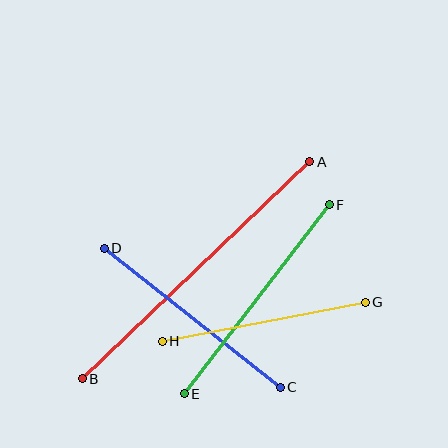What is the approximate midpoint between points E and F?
The midpoint is at approximately (257, 299) pixels.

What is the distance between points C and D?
The distance is approximately 225 pixels.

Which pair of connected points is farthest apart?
Points A and B are farthest apart.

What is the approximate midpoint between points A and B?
The midpoint is at approximately (196, 270) pixels.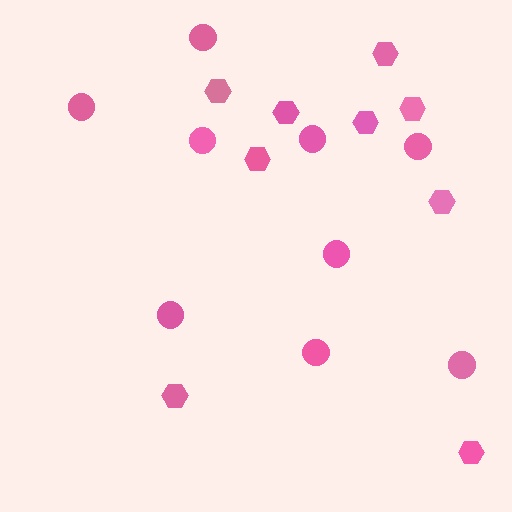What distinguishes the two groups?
There are 2 groups: one group of hexagons (9) and one group of circles (9).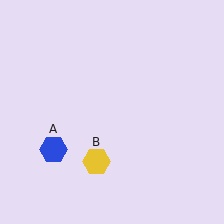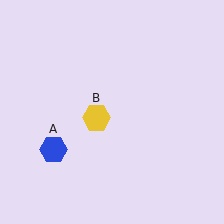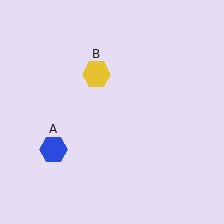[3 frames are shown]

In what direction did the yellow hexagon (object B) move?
The yellow hexagon (object B) moved up.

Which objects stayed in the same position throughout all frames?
Blue hexagon (object A) remained stationary.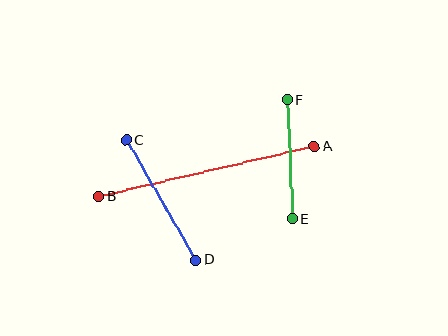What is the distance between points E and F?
The distance is approximately 119 pixels.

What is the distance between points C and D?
The distance is approximately 139 pixels.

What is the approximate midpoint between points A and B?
The midpoint is at approximately (206, 171) pixels.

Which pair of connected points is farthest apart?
Points A and B are farthest apart.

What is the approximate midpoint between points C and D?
The midpoint is at approximately (161, 200) pixels.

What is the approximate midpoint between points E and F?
The midpoint is at approximately (290, 160) pixels.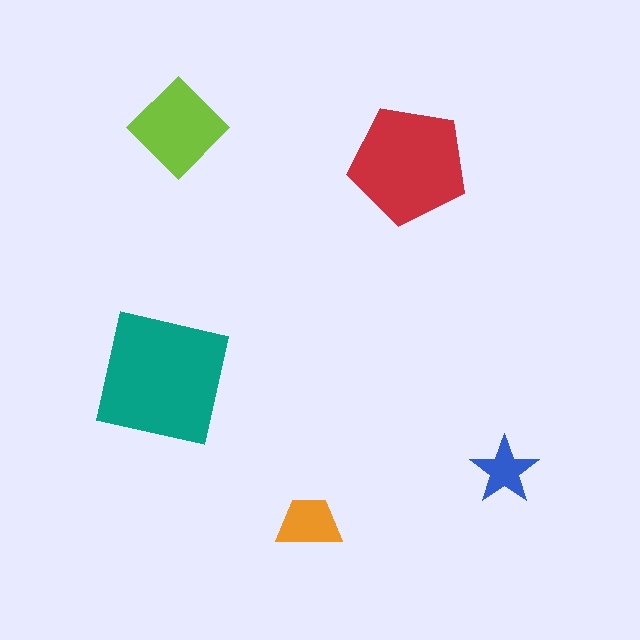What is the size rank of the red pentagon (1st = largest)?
2nd.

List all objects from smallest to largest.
The blue star, the orange trapezoid, the lime diamond, the red pentagon, the teal square.